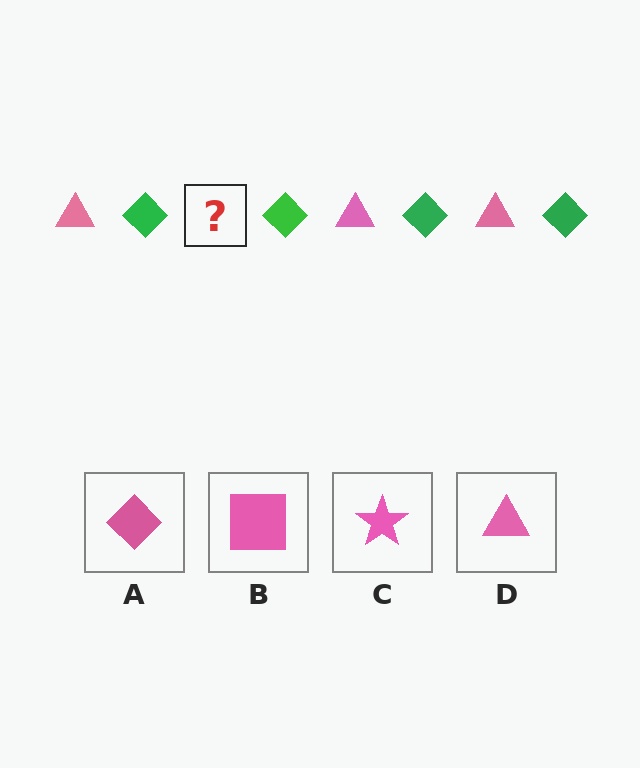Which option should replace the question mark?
Option D.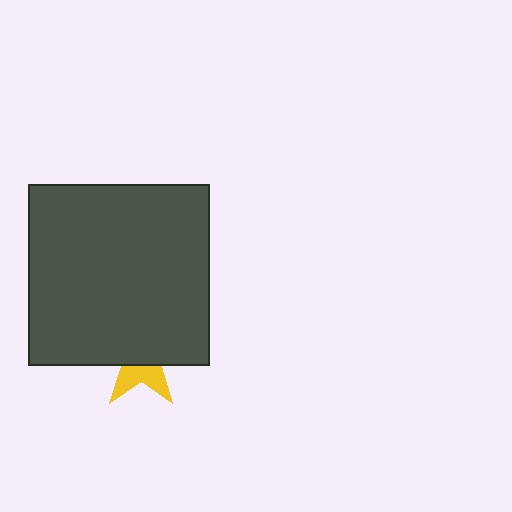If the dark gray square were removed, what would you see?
You would see the complete yellow star.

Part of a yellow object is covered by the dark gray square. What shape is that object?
It is a star.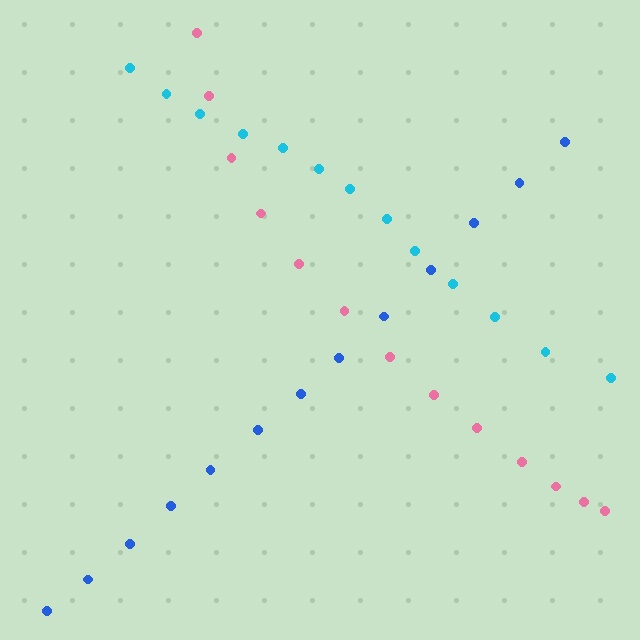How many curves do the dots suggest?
There are 3 distinct paths.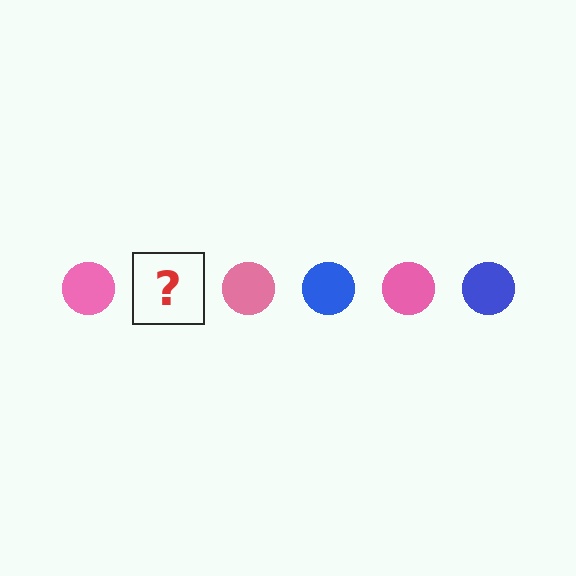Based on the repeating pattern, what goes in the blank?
The blank should be a blue circle.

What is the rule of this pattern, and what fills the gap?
The rule is that the pattern cycles through pink, blue circles. The gap should be filled with a blue circle.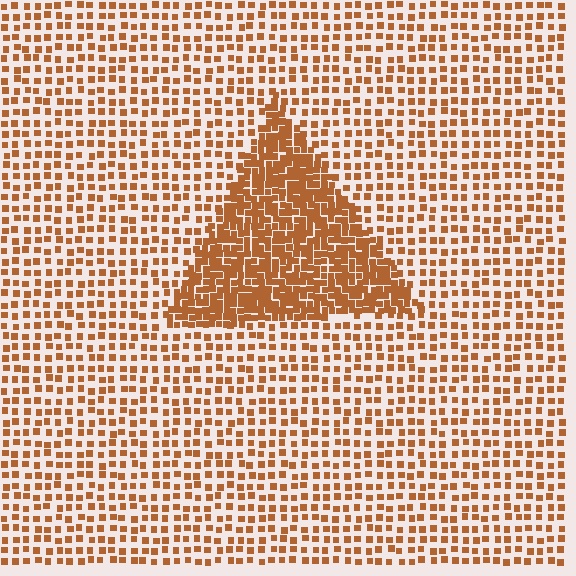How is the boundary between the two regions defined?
The boundary is defined by a change in element density (approximately 2.3x ratio). All elements are the same color, size, and shape.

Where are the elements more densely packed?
The elements are more densely packed inside the triangle boundary.